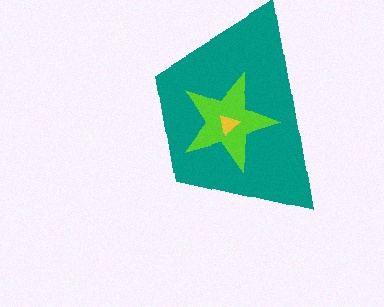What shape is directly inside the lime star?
The yellow triangle.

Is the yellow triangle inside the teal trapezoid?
Yes.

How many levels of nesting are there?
3.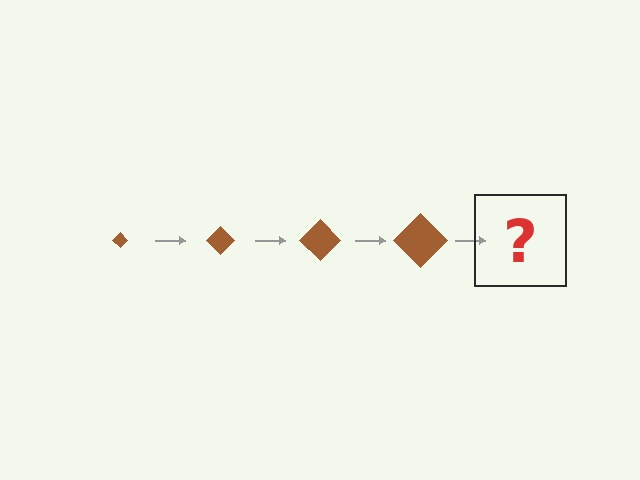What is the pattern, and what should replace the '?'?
The pattern is that the diamond gets progressively larger each step. The '?' should be a brown diamond, larger than the previous one.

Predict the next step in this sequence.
The next step is a brown diamond, larger than the previous one.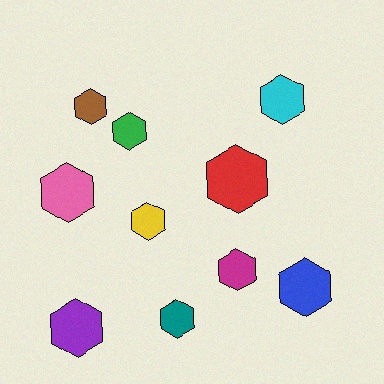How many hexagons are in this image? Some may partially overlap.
There are 10 hexagons.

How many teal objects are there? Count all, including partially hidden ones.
There is 1 teal object.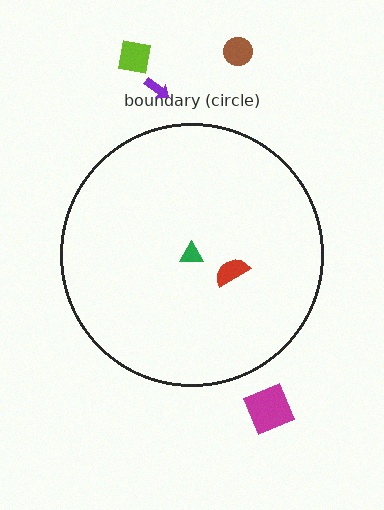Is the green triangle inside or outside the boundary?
Inside.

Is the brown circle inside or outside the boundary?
Outside.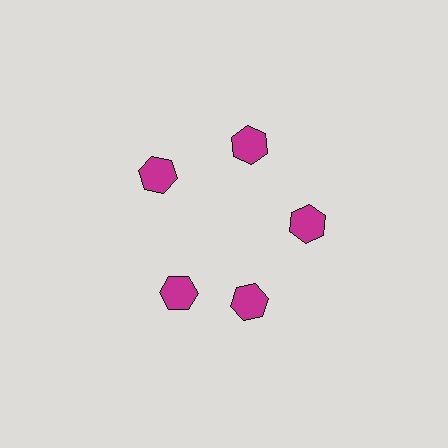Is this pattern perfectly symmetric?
No. The 5 magenta hexagons are arranged in a ring, but one element near the 8 o'clock position is rotated out of alignment along the ring, breaking the 5-fold rotational symmetry.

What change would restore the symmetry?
The symmetry would be restored by rotating it back into even spacing with its neighbors so that all 5 hexagons sit at equal angles and equal distance from the center.